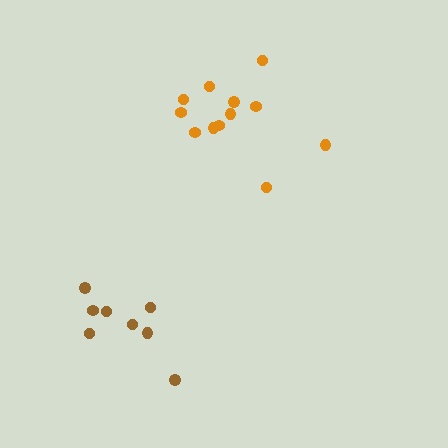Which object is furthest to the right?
The orange cluster is rightmost.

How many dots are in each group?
Group 1: 8 dots, Group 2: 12 dots (20 total).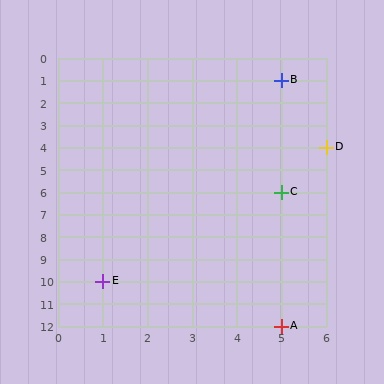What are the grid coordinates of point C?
Point C is at grid coordinates (5, 6).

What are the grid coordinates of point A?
Point A is at grid coordinates (5, 12).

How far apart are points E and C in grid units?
Points E and C are 4 columns and 4 rows apart (about 5.7 grid units diagonally).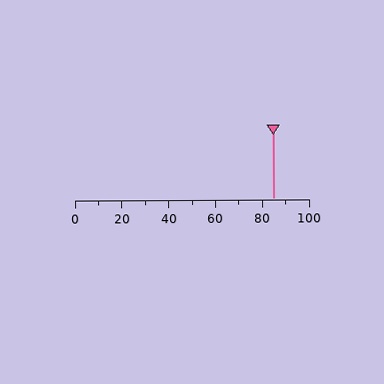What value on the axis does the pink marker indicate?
The marker indicates approximately 85.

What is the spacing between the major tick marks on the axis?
The major ticks are spaced 20 apart.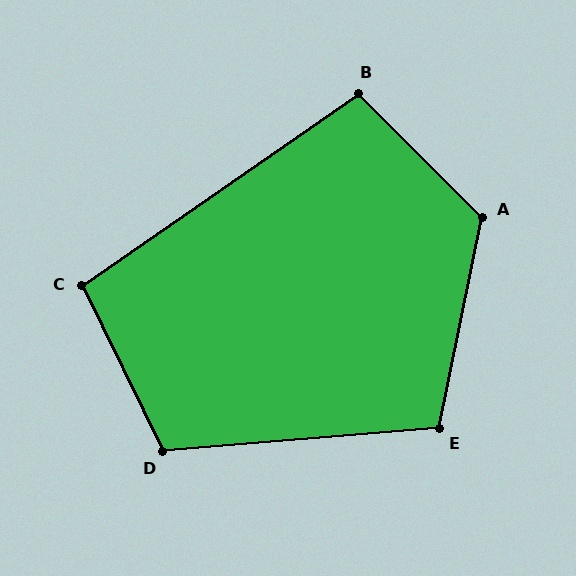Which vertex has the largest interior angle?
A, at approximately 124 degrees.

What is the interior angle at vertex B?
Approximately 100 degrees (obtuse).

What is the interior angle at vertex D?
Approximately 111 degrees (obtuse).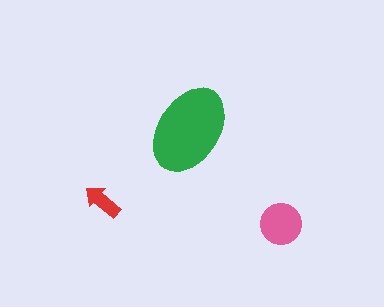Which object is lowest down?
The pink circle is bottommost.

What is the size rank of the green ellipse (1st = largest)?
1st.